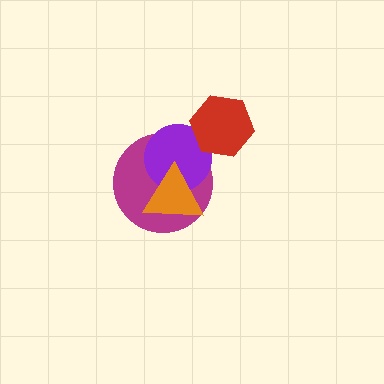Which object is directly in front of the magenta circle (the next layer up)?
The purple circle is directly in front of the magenta circle.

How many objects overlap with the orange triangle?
2 objects overlap with the orange triangle.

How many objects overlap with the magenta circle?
2 objects overlap with the magenta circle.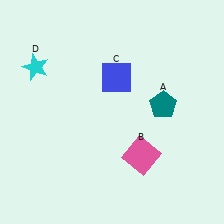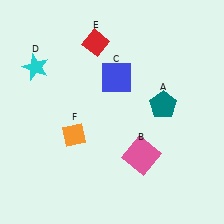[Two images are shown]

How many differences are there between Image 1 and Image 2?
There are 2 differences between the two images.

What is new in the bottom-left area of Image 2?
An orange diamond (F) was added in the bottom-left area of Image 2.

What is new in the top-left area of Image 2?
A red diamond (E) was added in the top-left area of Image 2.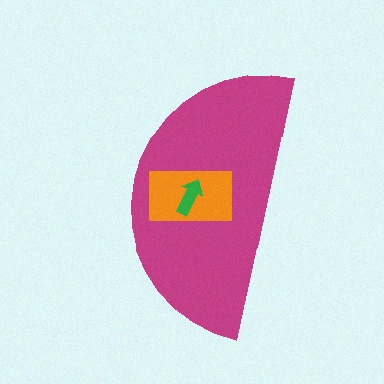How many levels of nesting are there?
3.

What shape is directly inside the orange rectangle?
The green arrow.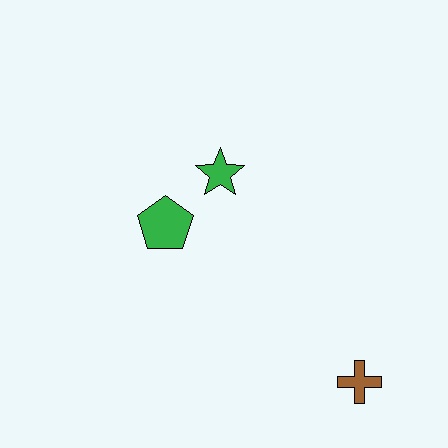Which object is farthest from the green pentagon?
The brown cross is farthest from the green pentagon.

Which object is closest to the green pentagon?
The green star is closest to the green pentagon.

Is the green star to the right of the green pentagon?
Yes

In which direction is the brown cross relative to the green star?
The brown cross is below the green star.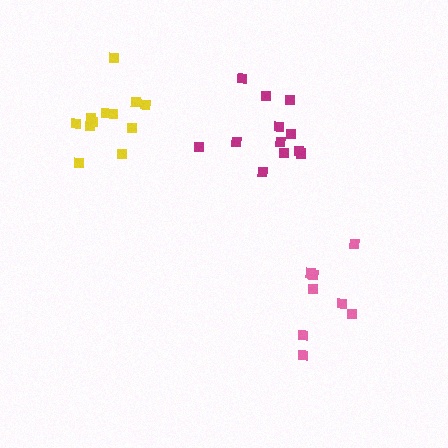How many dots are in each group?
Group 1: 12 dots, Group 2: 8 dots, Group 3: 12 dots (32 total).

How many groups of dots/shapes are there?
There are 3 groups.